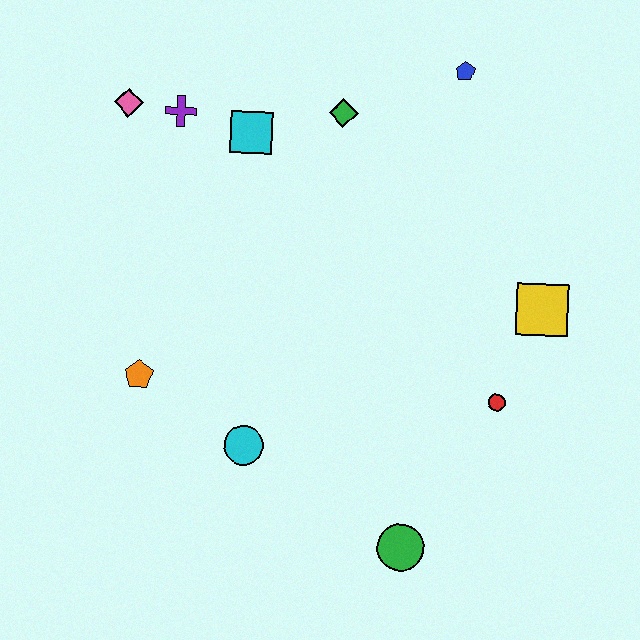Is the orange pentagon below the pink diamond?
Yes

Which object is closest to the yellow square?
The red circle is closest to the yellow square.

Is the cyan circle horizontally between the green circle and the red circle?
No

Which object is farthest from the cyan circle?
The blue pentagon is farthest from the cyan circle.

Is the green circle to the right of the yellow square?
No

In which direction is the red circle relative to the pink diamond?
The red circle is to the right of the pink diamond.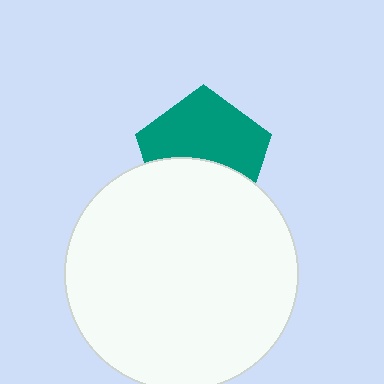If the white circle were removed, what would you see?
You would see the complete teal pentagon.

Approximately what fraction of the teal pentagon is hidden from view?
Roughly 42% of the teal pentagon is hidden behind the white circle.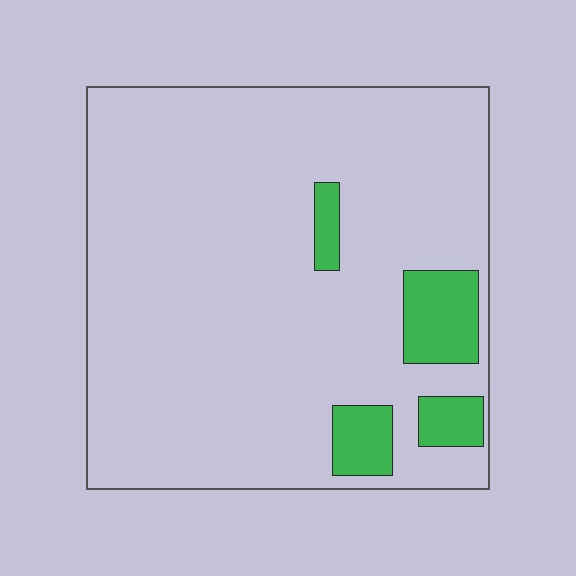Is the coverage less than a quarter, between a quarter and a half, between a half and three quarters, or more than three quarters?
Less than a quarter.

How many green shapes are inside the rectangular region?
4.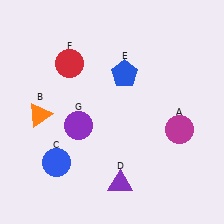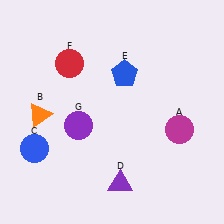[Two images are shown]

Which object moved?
The blue circle (C) moved left.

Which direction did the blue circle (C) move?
The blue circle (C) moved left.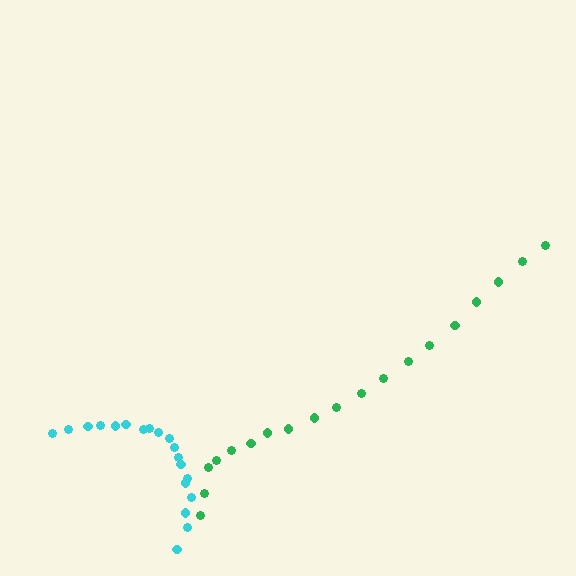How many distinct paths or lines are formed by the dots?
There are 2 distinct paths.